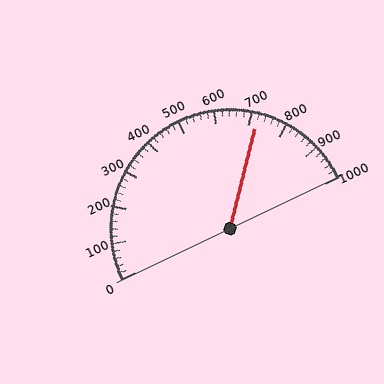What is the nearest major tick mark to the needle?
The nearest major tick mark is 700.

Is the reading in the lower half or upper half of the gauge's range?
The reading is in the upper half of the range (0 to 1000).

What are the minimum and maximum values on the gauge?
The gauge ranges from 0 to 1000.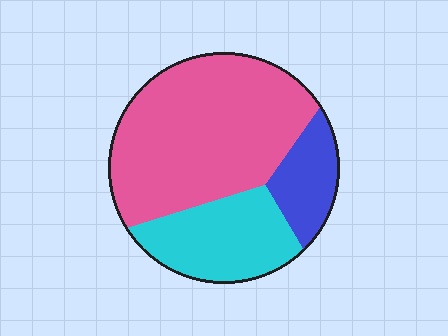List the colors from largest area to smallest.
From largest to smallest: pink, cyan, blue.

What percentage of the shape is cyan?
Cyan covers 26% of the shape.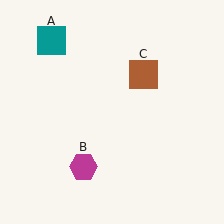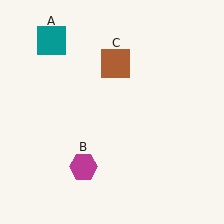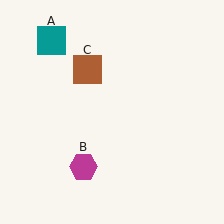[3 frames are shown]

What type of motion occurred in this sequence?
The brown square (object C) rotated counterclockwise around the center of the scene.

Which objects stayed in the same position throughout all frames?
Teal square (object A) and magenta hexagon (object B) remained stationary.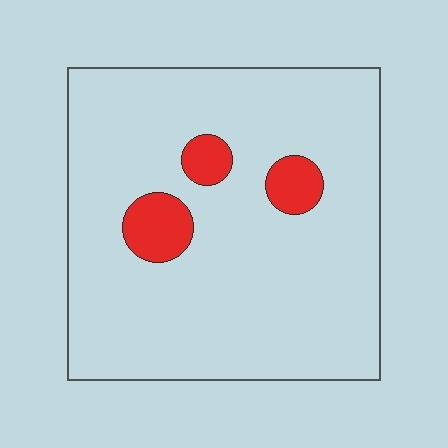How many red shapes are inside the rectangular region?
3.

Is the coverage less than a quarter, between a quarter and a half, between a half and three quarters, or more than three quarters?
Less than a quarter.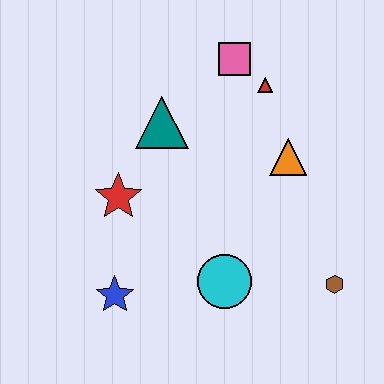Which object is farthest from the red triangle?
The blue star is farthest from the red triangle.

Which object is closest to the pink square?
The red triangle is closest to the pink square.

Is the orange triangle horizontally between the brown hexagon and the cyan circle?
Yes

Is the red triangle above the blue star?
Yes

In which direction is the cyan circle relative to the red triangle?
The cyan circle is below the red triangle.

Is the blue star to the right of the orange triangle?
No